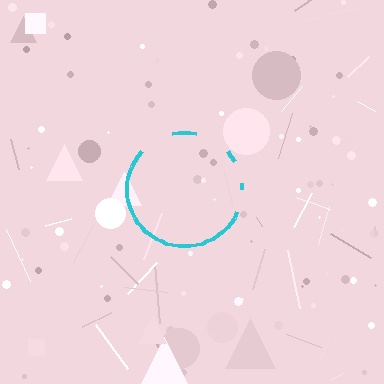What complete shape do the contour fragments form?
The contour fragments form a circle.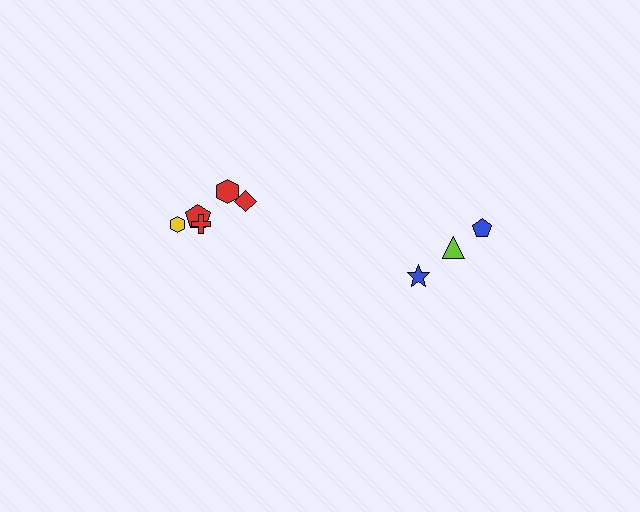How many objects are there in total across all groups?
There are 8 objects.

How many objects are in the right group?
There are 3 objects.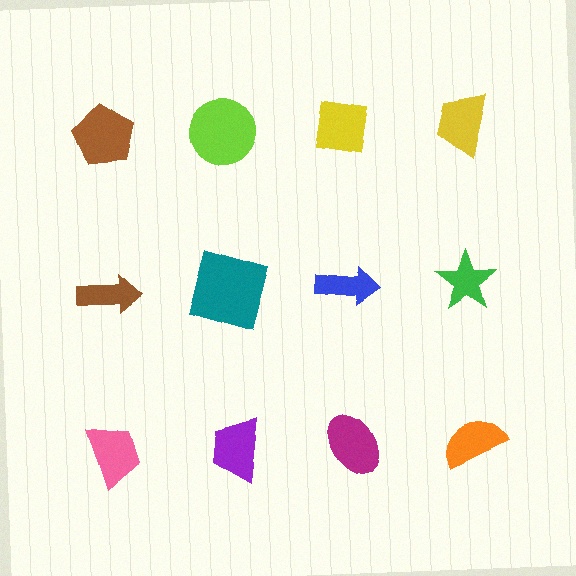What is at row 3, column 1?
A pink trapezoid.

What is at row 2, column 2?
A teal square.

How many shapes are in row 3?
4 shapes.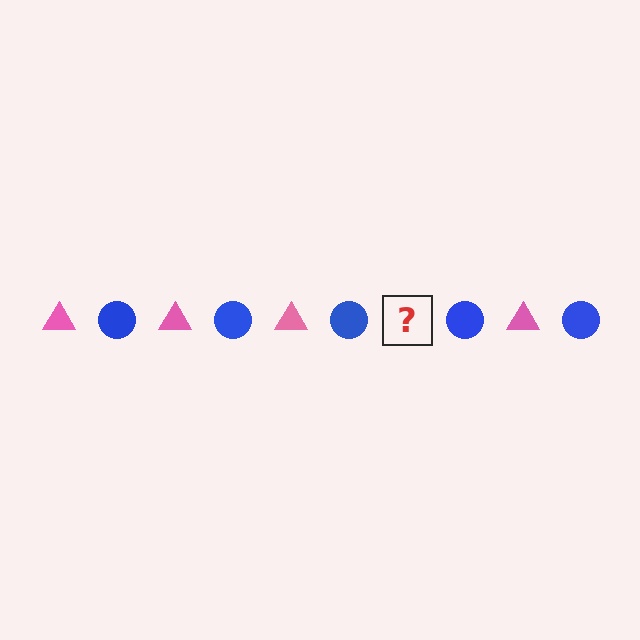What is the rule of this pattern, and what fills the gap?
The rule is that the pattern alternates between pink triangle and blue circle. The gap should be filled with a pink triangle.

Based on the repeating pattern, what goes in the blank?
The blank should be a pink triangle.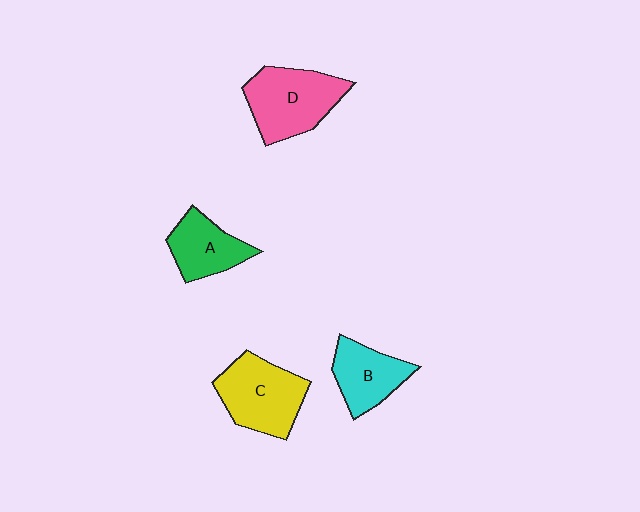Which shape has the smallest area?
Shape A (green).